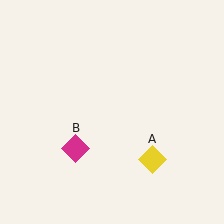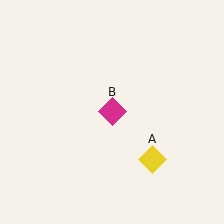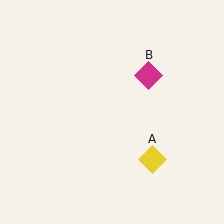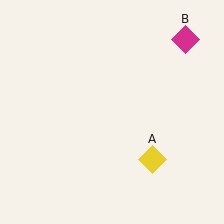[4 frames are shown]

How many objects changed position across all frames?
1 object changed position: magenta diamond (object B).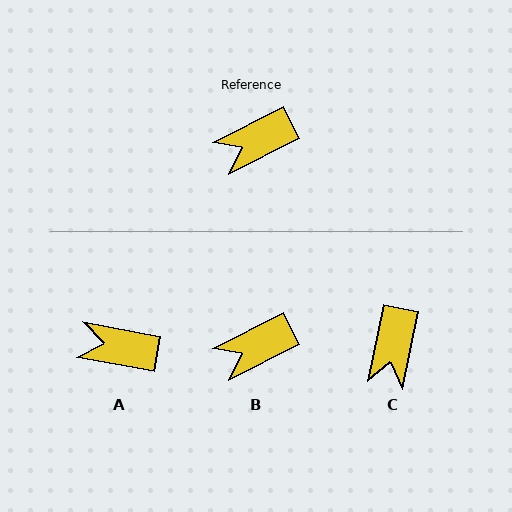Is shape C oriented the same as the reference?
No, it is off by about 51 degrees.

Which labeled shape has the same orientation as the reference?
B.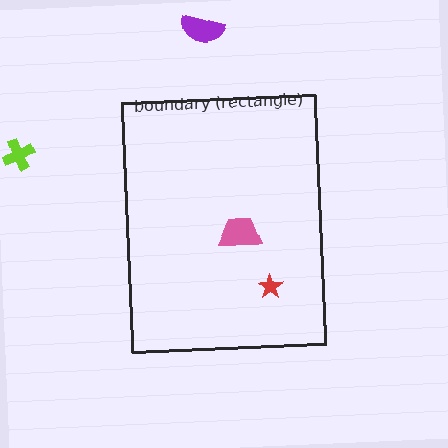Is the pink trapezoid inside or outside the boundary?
Inside.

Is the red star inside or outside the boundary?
Inside.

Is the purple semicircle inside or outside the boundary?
Outside.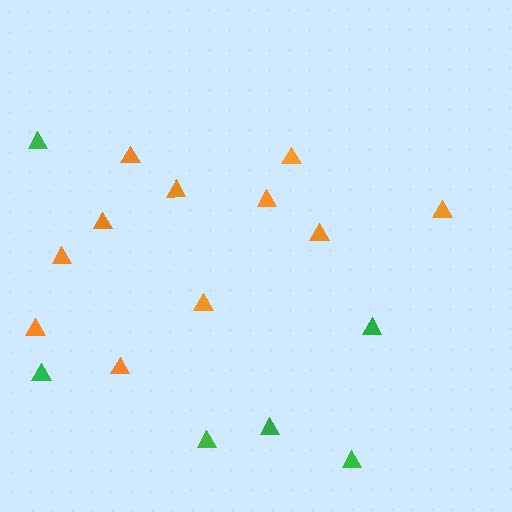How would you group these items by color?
There are 2 groups: one group of orange triangles (11) and one group of green triangles (6).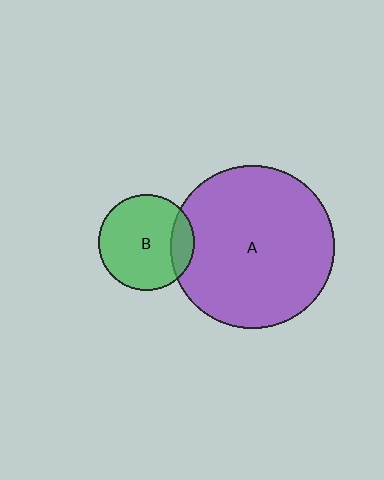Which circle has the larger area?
Circle A (purple).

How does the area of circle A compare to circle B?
Approximately 2.9 times.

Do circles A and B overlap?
Yes.